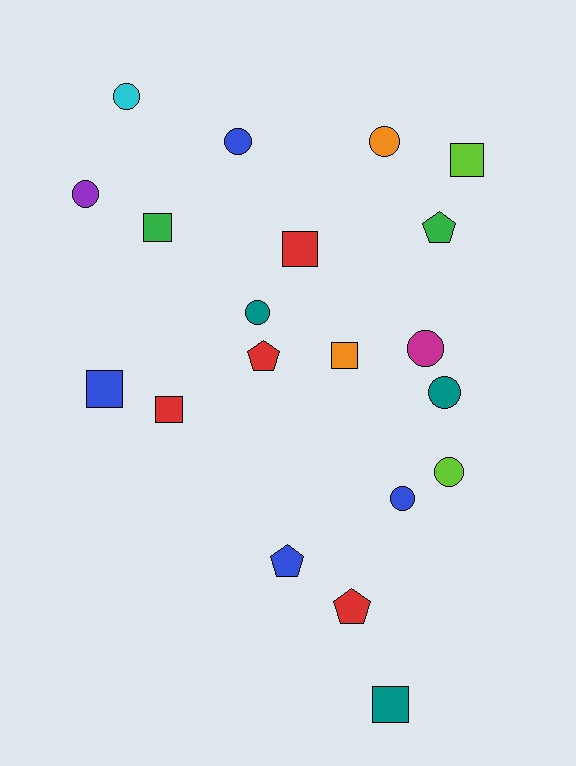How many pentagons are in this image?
There are 4 pentagons.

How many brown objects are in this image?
There are no brown objects.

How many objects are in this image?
There are 20 objects.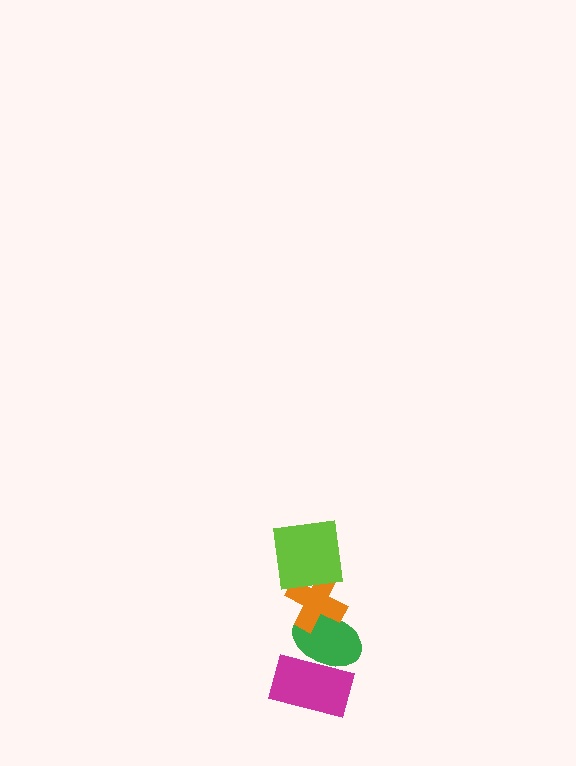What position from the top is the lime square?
The lime square is 1st from the top.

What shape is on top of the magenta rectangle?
The green ellipse is on top of the magenta rectangle.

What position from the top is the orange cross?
The orange cross is 2nd from the top.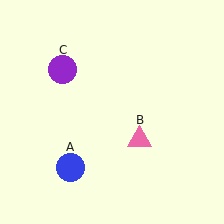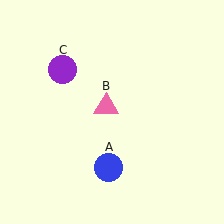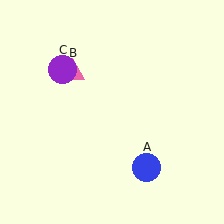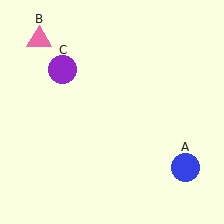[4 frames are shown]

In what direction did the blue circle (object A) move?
The blue circle (object A) moved right.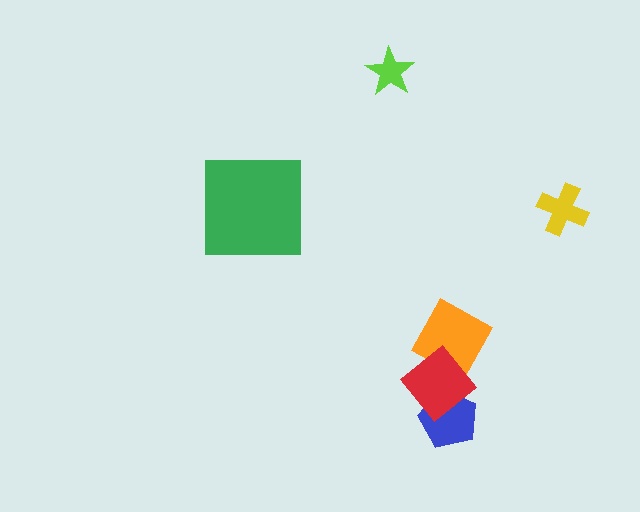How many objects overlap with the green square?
0 objects overlap with the green square.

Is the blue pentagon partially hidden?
Yes, it is partially covered by another shape.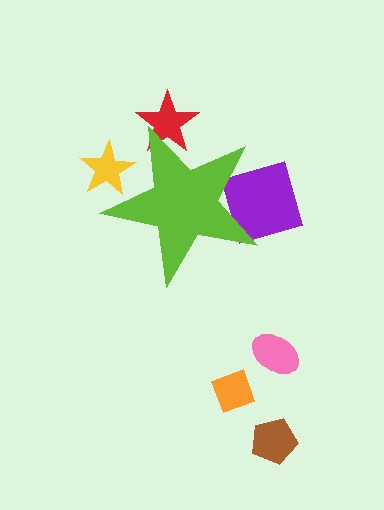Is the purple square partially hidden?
Yes, the purple square is partially hidden behind the lime star.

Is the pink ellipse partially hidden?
No, the pink ellipse is fully visible.